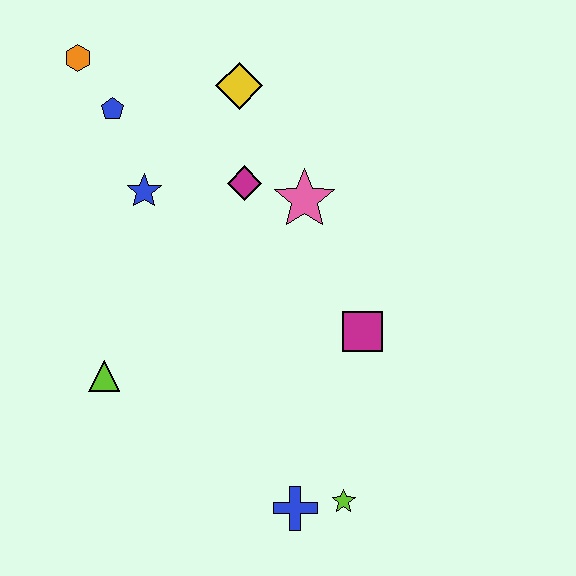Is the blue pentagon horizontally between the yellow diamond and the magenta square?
No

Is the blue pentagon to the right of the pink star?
No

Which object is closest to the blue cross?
The lime star is closest to the blue cross.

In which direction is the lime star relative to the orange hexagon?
The lime star is below the orange hexagon.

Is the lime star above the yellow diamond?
No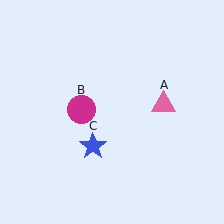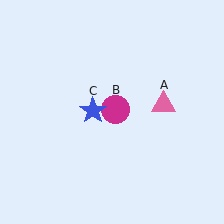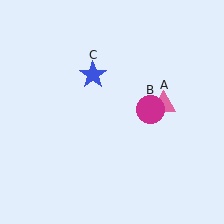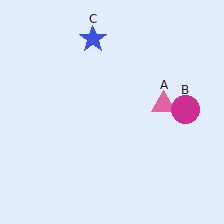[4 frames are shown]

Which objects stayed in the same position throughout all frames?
Pink triangle (object A) remained stationary.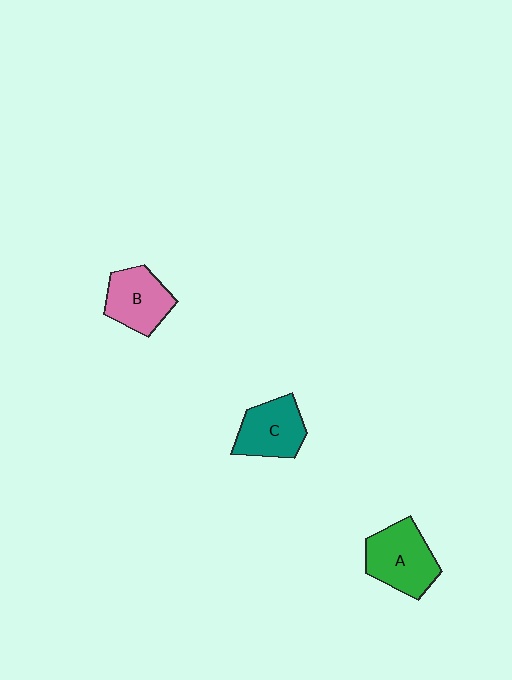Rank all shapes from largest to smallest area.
From largest to smallest: A (green), B (pink), C (teal).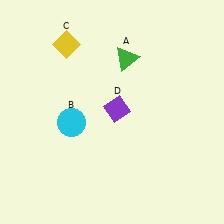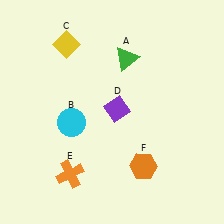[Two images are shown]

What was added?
An orange cross (E), an orange hexagon (F) were added in Image 2.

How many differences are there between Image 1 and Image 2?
There are 2 differences between the two images.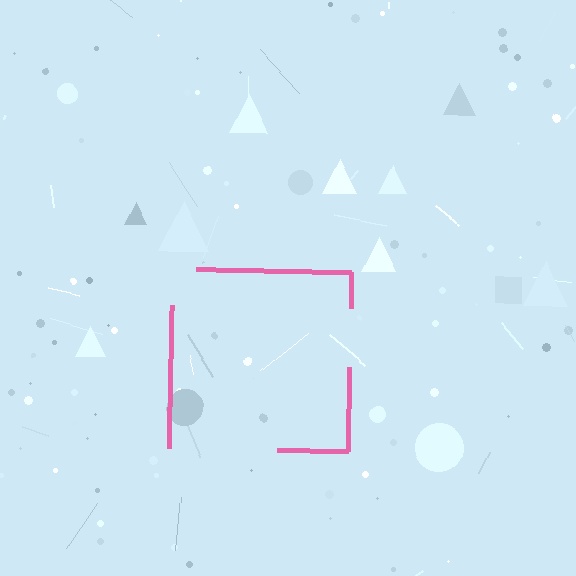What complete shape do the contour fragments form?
The contour fragments form a square.